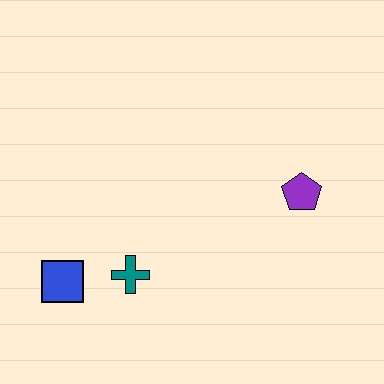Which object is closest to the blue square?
The teal cross is closest to the blue square.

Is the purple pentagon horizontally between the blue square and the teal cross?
No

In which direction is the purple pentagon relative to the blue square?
The purple pentagon is to the right of the blue square.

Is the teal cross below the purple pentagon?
Yes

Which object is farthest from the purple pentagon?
The blue square is farthest from the purple pentagon.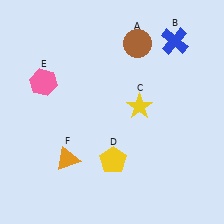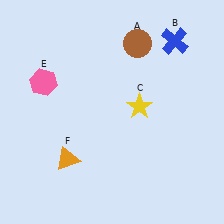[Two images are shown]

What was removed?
The yellow pentagon (D) was removed in Image 2.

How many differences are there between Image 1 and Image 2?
There is 1 difference between the two images.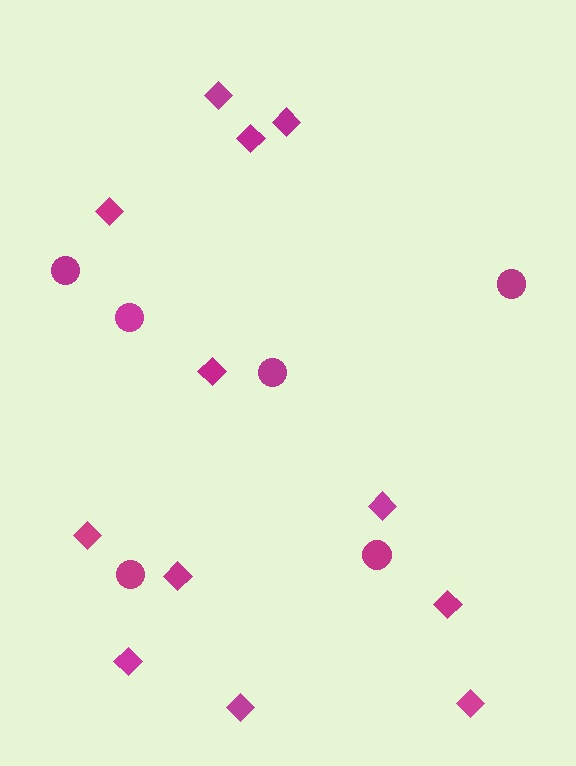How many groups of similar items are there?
There are 2 groups: one group of circles (6) and one group of diamonds (12).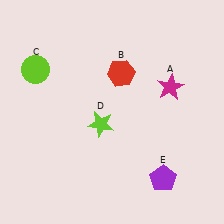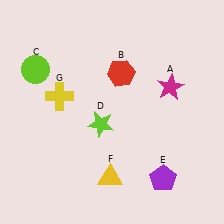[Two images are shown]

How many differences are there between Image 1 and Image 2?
There are 2 differences between the two images.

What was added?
A yellow triangle (F), a yellow cross (G) were added in Image 2.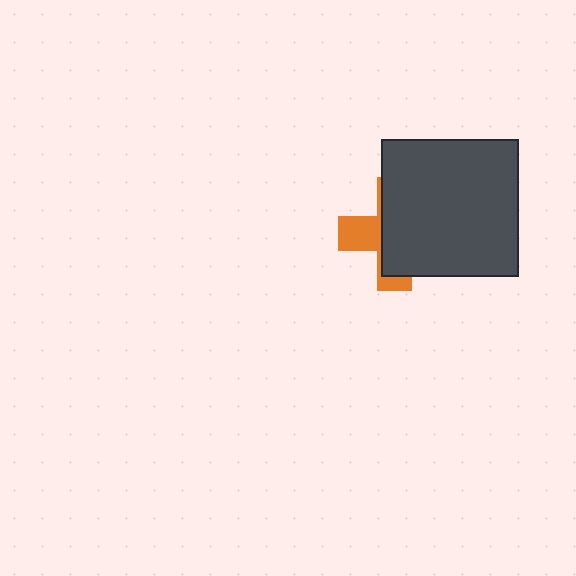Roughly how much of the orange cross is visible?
A small part of it is visible (roughly 34%).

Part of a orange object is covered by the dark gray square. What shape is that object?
It is a cross.